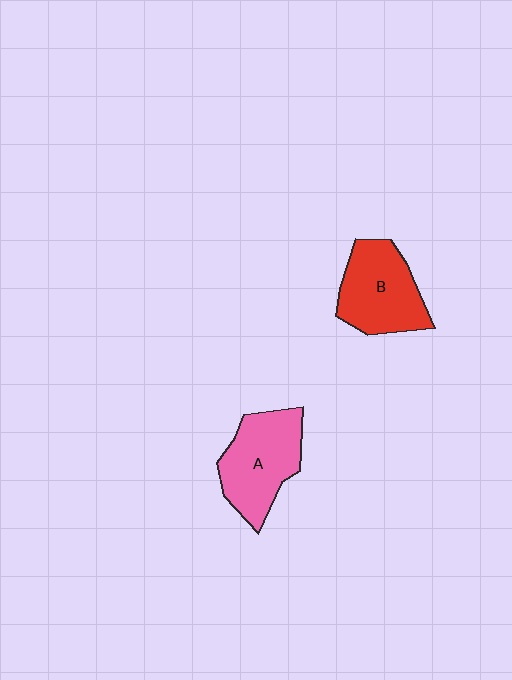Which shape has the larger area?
Shape A (pink).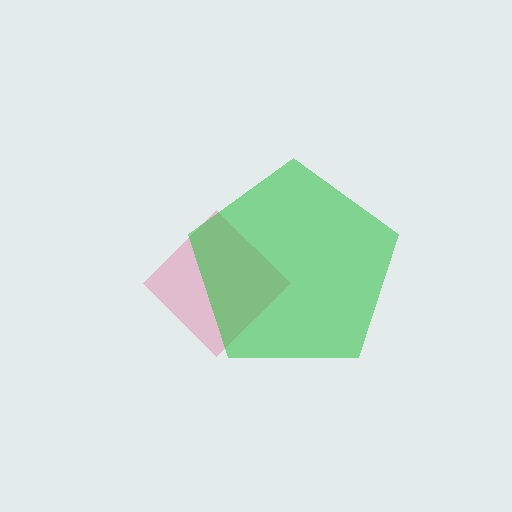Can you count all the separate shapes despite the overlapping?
Yes, there are 2 separate shapes.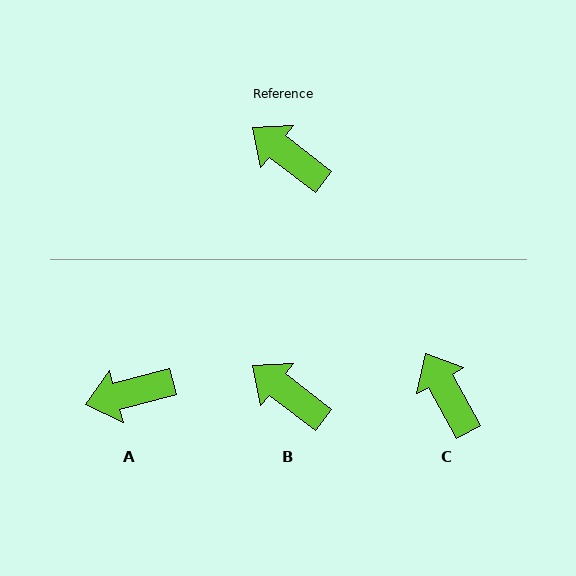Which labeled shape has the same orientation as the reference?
B.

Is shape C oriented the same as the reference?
No, it is off by about 23 degrees.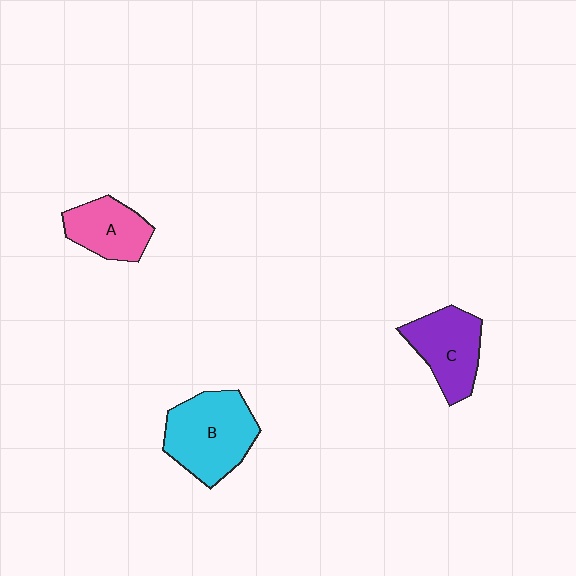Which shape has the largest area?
Shape B (cyan).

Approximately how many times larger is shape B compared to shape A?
Approximately 1.6 times.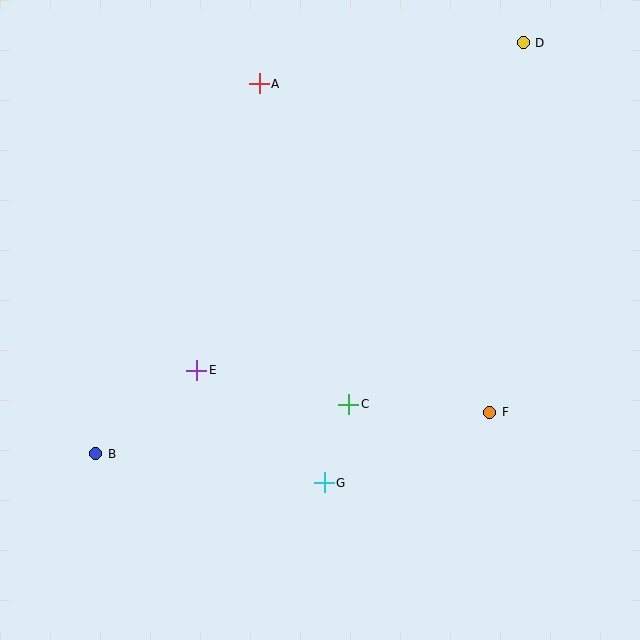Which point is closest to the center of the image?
Point C at (349, 404) is closest to the center.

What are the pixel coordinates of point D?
Point D is at (523, 43).